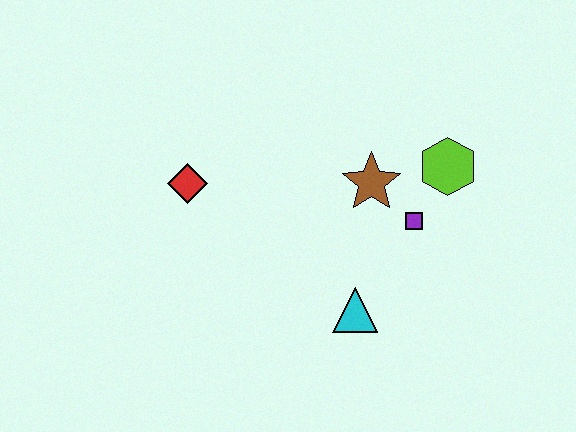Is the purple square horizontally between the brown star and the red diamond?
No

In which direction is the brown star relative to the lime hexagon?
The brown star is to the left of the lime hexagon.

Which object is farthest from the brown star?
The red diamond is farthest from the brown star.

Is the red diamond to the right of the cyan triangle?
No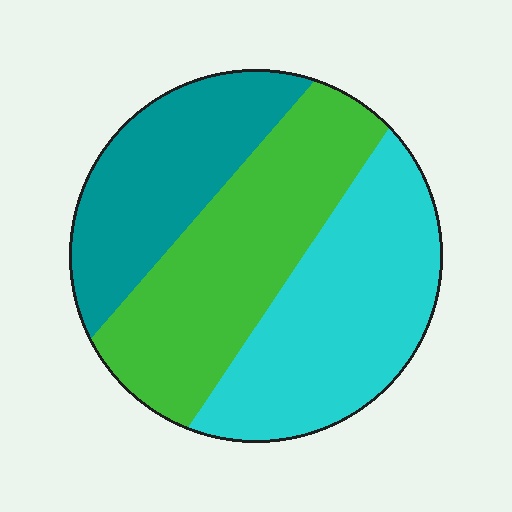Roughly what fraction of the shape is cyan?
Cyan covers 37% of the shape.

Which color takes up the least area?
Teal, at roughly 25%.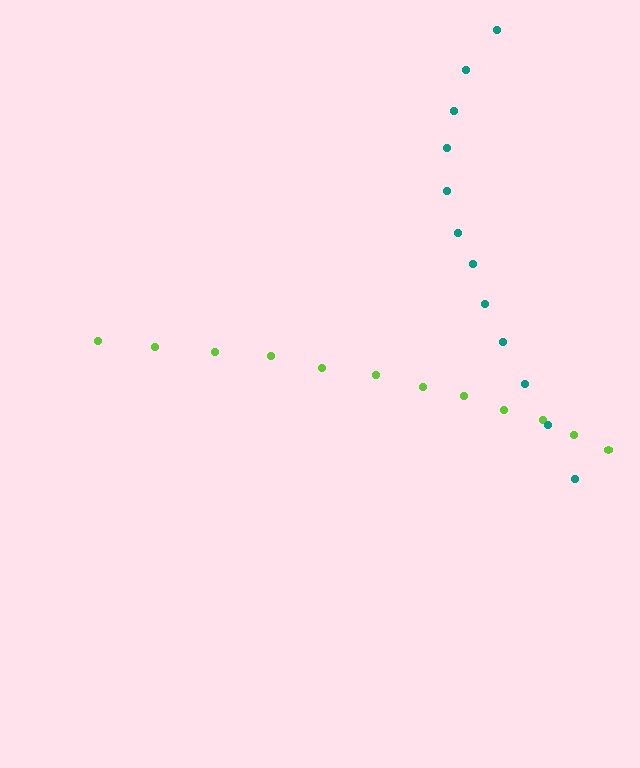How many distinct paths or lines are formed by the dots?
There are 2 distinct paths.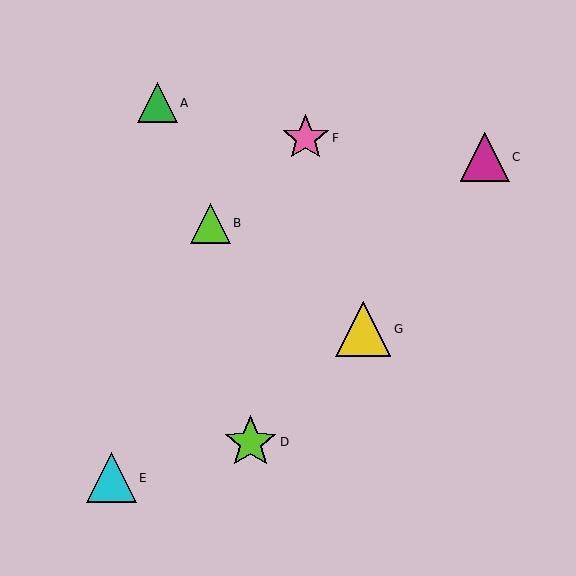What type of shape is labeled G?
Shape G is a yellow triangle.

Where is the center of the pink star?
The center of the pink star is at (306, 138).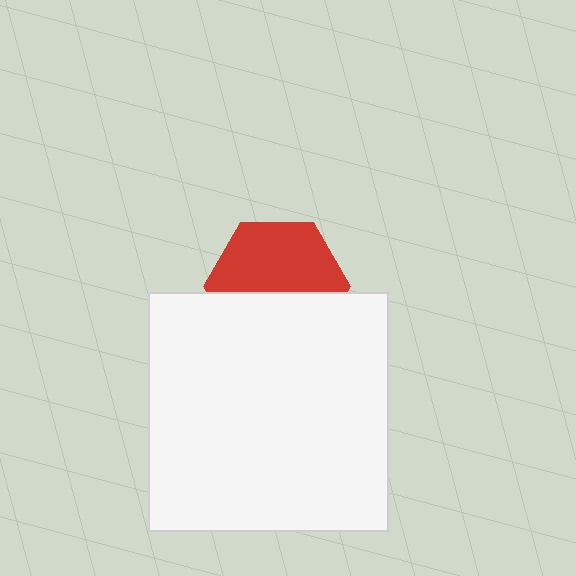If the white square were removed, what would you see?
You would see the complete red hexagon.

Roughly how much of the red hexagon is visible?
About half of it is visible (roughly 55%).